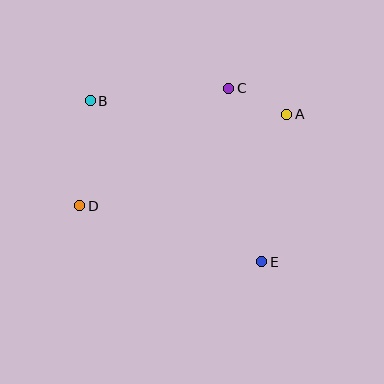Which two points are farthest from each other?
Points B and E are farthest from each other.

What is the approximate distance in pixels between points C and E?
The distance between C and E is approximately 177 pixels.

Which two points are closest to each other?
Points A and C are closest to each other.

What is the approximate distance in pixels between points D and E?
The distance between D and E is approximately 191 pixels.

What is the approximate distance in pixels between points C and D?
The distance between C and D is approximately 190 pixels.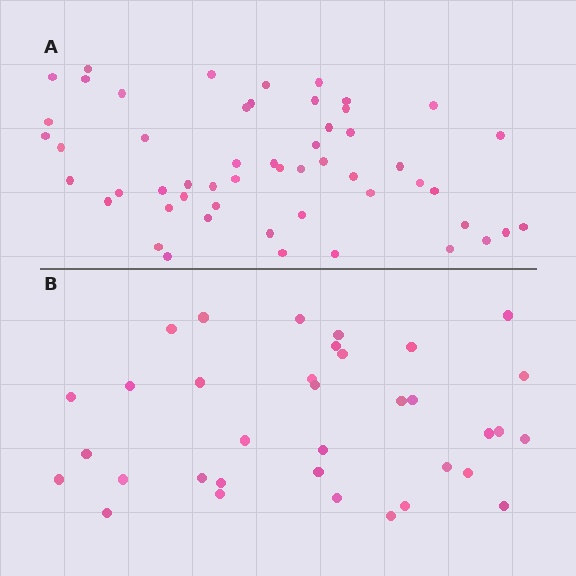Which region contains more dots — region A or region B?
Region A (the top region) has more dots.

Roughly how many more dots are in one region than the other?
Region A has approximately 20 more dots than region B.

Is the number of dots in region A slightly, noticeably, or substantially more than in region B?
Region A has substantially more. The ratio is roughly 1.5 to 1.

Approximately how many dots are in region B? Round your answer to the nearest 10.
About 40 dots. (The exact count is 35, which rounds to 40.)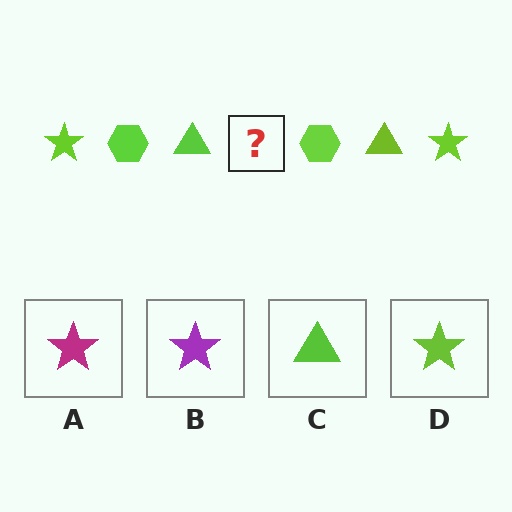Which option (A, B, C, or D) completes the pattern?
D.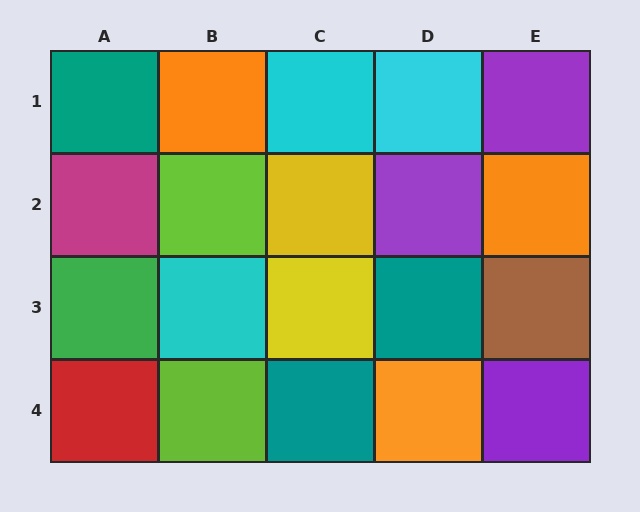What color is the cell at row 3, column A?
Green.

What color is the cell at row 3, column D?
Teal.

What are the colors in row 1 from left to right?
Teal, orange, cyan, cyan, purple.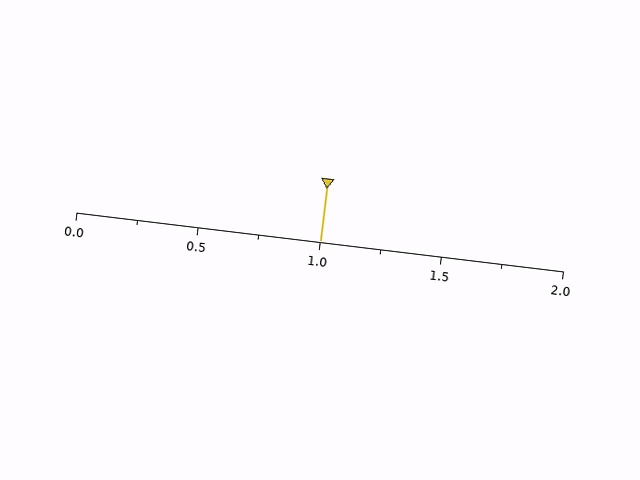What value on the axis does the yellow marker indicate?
The marker indicates approximately 1.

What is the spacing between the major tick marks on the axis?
The major ticks are spaced 0.5 apart.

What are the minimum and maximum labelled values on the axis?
The axis runs from 0.0 to 2.0.